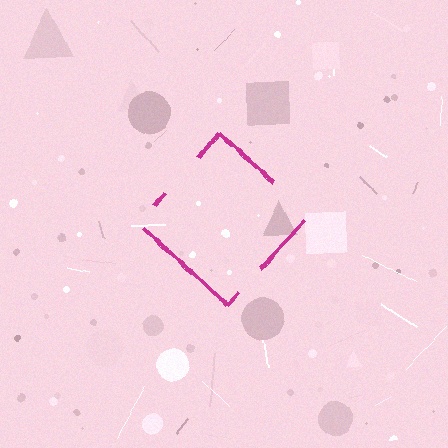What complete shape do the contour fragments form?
The contour fragments form a diamond.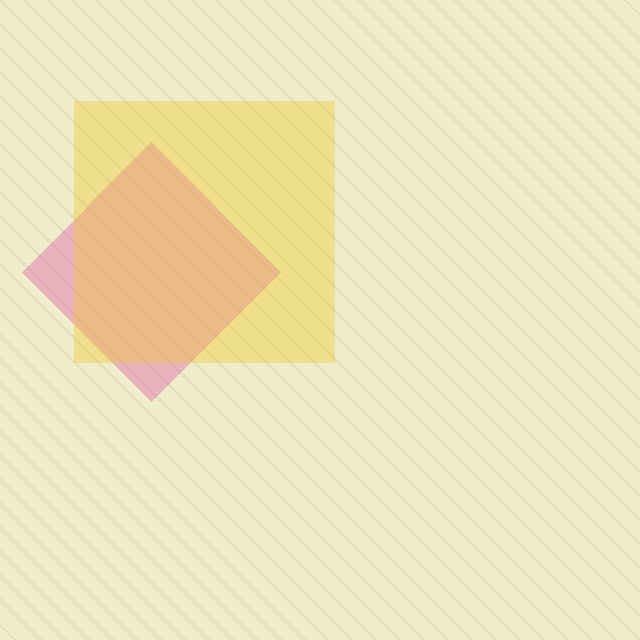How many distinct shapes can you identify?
There are 2 distinct shapes: a pink diamond, a yellow square.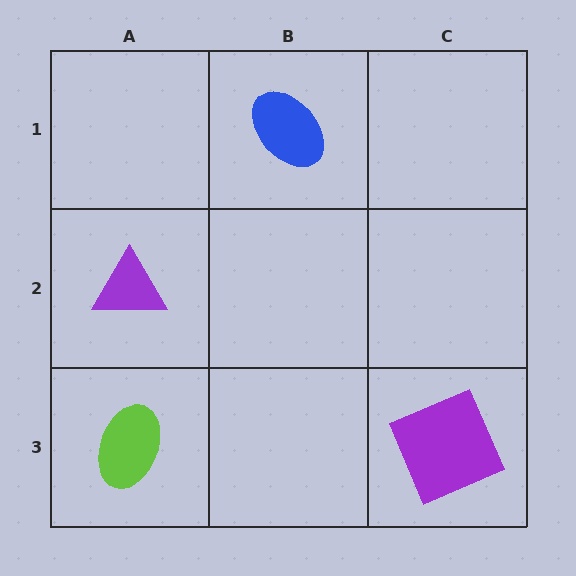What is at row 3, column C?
A purple square.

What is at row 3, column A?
A lime ellipse.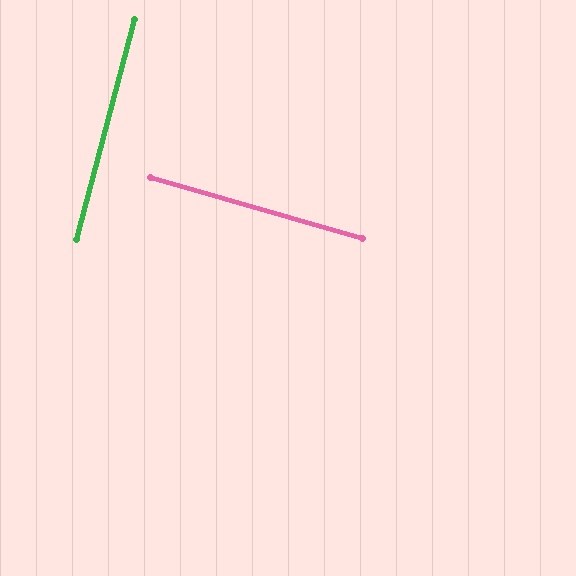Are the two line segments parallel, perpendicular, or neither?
Perpendicular — they meet at approximately 89°.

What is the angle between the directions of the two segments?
Approximately 89 degrees.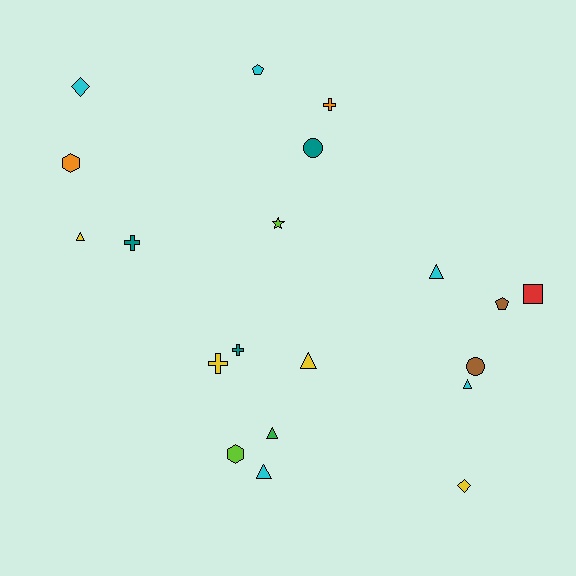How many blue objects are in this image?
There are no blue objects.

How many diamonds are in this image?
There are 2 diamonds.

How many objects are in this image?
There are 20 objects.